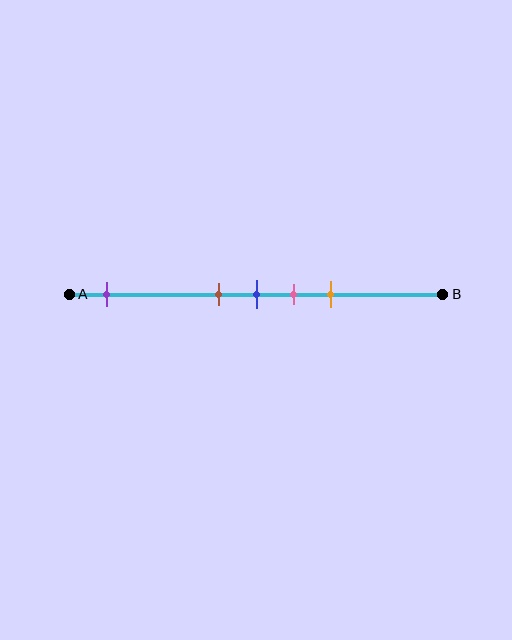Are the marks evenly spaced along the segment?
No, the marks are not evenly spaced.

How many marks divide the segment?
There are 5 marks dividing the segment.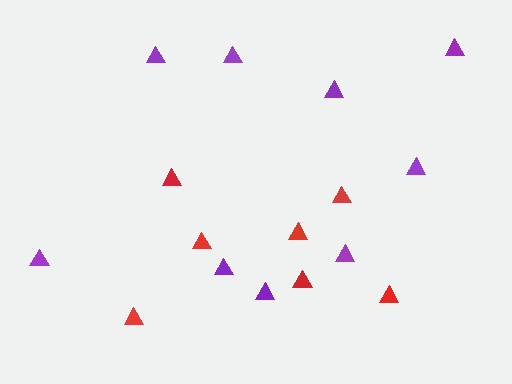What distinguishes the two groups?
There are 2 groups: one group of purple triangles (9) and one group of red triangles (7).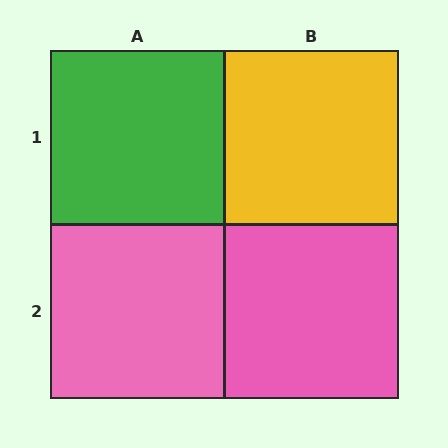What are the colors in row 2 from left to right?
Pink, pink.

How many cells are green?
1 cell is green.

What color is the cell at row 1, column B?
Yellow.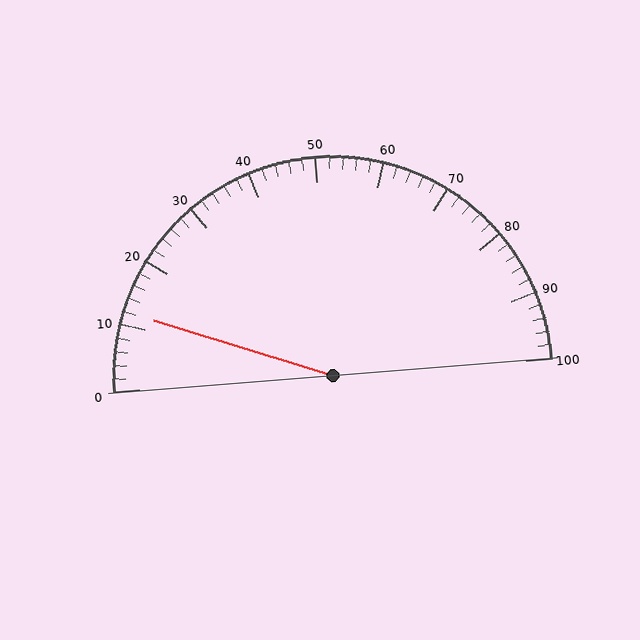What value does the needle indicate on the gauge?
The needle indicates approximately 12.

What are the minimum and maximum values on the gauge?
The gauge ranges from 0 to 100.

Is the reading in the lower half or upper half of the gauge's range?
The reading is in the lower half of the range (0 to 100).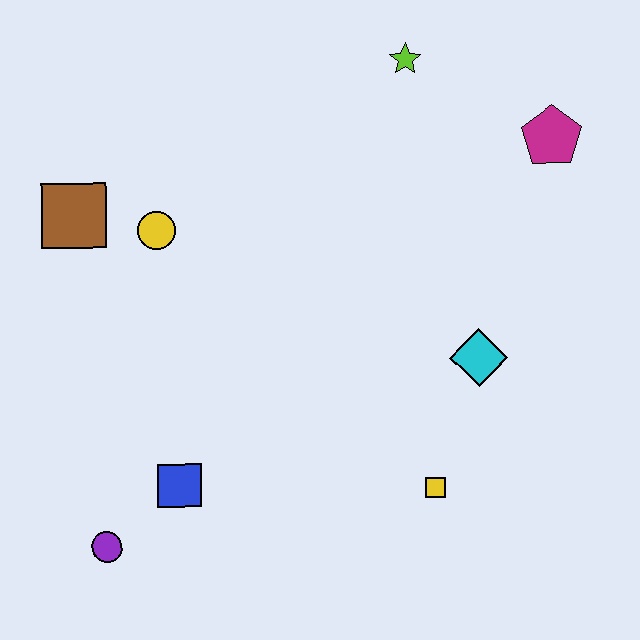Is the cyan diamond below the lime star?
Yes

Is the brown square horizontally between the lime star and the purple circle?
No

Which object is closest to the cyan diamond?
The yellow square is closest to the cyan diamond.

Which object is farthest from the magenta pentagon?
The purple circle is farthest from the magenta pentagon.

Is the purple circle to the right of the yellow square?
No